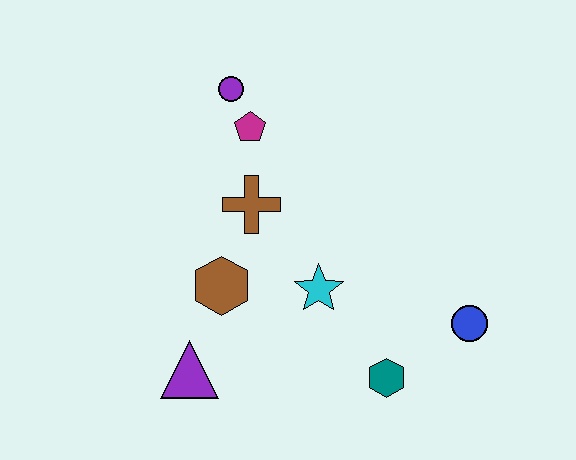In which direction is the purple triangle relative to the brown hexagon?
The purple triangle is below the brown hexagon.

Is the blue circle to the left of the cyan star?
No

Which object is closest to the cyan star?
The brown hexagon is closest to the cyan star.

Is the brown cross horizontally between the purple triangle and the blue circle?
Yes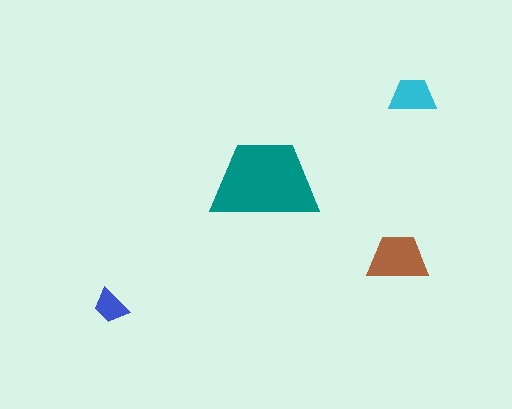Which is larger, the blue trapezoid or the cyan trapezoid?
The cyan one.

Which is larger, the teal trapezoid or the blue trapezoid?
The teal one.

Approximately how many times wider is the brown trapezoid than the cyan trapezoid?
About 1.5 times wider.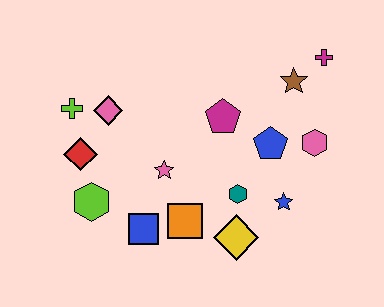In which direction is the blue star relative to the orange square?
The blue star is to the right of the orange square.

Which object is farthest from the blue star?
The lime cross is farthest from the blue star.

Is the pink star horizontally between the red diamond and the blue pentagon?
Yes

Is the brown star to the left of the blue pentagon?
No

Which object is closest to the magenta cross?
The brown star is closest to the magenta cross.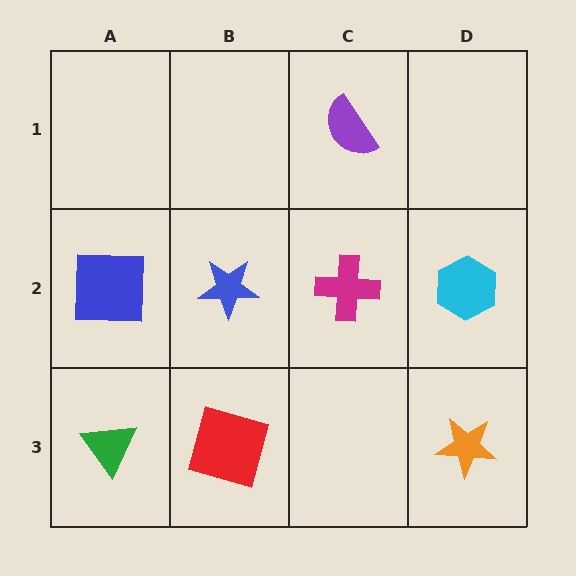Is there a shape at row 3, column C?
No, that cell is empty.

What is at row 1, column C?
A purple semicircle.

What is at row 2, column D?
A cyan hexagon.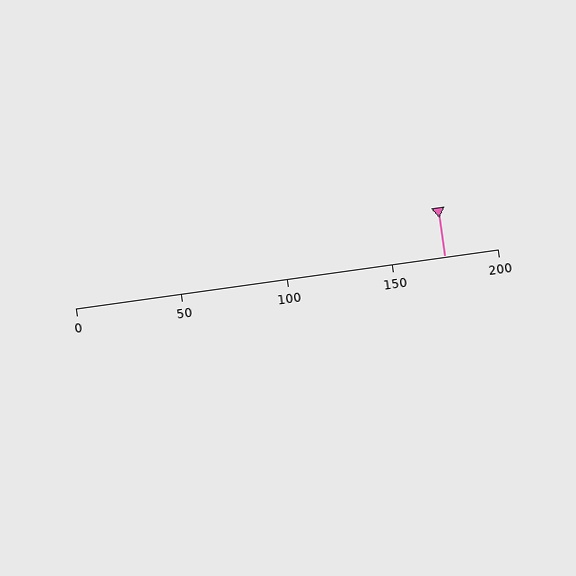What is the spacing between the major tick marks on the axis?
The major ticks are spaced 50 apart.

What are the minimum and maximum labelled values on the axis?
The axis runs from 0 to 200.